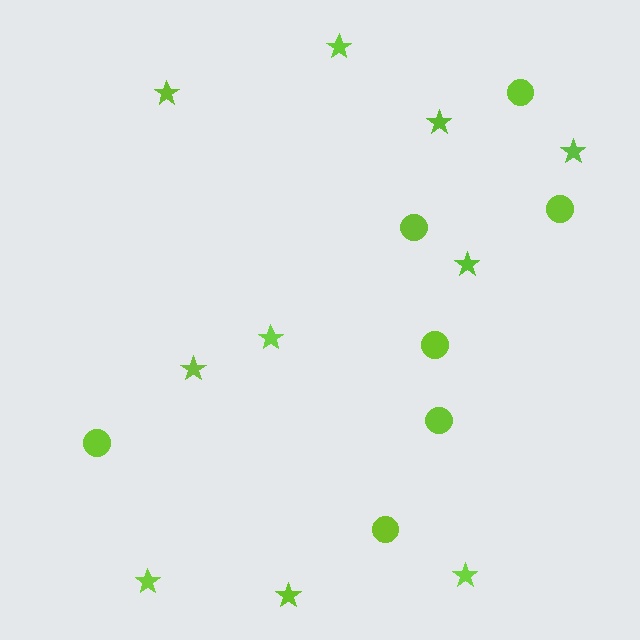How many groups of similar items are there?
There are 2 groups: one group of circles (7) and one group of stars (10).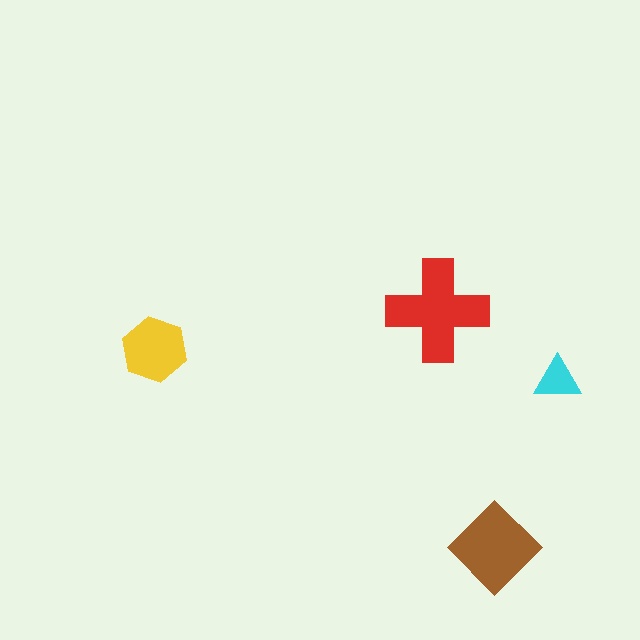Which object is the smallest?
The cyan triangle.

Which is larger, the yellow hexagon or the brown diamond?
The brown diamond.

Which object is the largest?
The red cross.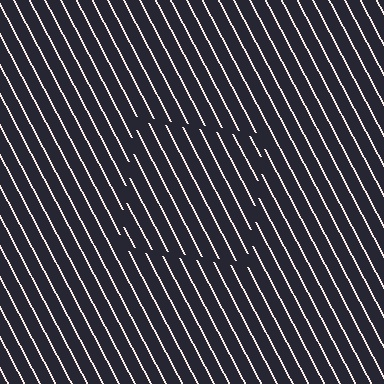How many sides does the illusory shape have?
4 sides — the line-ends trace a square.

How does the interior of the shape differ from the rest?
The interior of the shape contains the same grating, shifted by half a period — the contour is defined by the phase discontinuity where line-ends from the inner and outer gratings abut.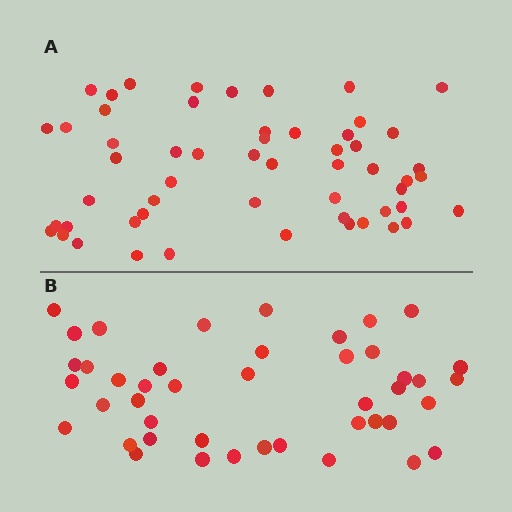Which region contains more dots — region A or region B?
Region A (the top region) has more dots.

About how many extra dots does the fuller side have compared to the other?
Region A has roughly 12 or so more dots than region B.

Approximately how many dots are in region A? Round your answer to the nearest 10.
About 60 dots. (The exact count is 55, which rounds to 60.)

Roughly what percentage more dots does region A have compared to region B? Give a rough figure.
About 25% more.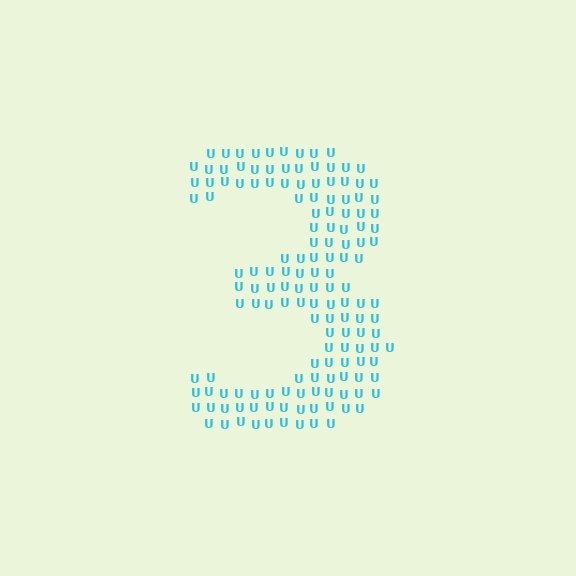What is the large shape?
The large shape is the digit 3.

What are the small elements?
The small elements are letter U's.